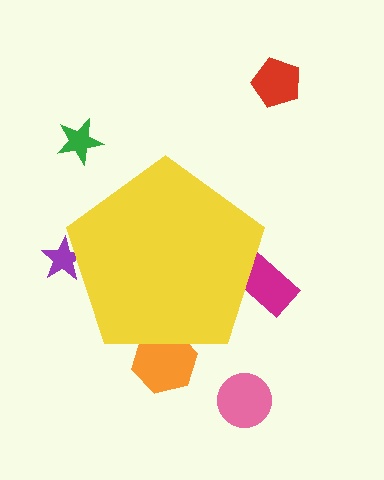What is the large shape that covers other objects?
A yellow pentagon.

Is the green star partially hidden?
No, the green star is fully visible.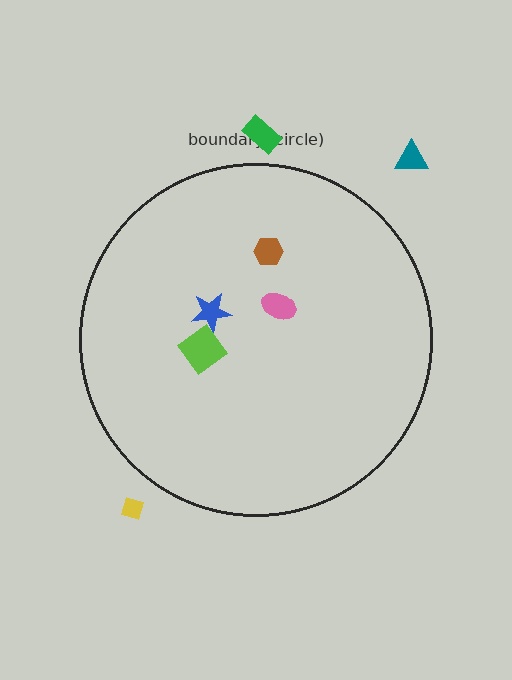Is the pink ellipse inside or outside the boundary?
Inside.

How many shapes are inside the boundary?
4 inside, 3 outside.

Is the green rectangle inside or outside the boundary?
Outside.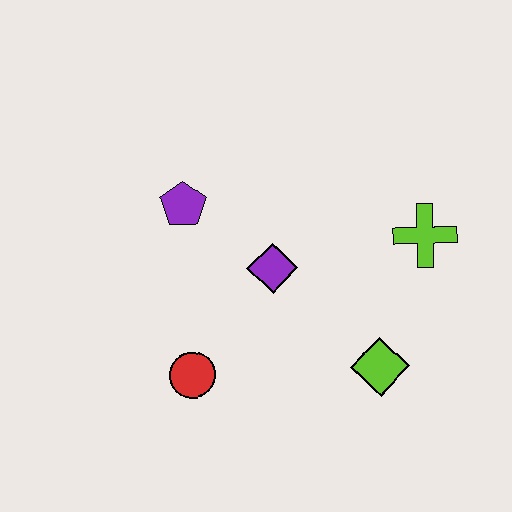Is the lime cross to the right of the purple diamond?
Yes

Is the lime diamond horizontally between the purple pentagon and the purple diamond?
No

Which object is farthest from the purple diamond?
The lime cross is farthest from the purple diamond.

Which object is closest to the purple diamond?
The purple pentagon is closest to the purple diamond.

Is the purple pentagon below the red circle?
No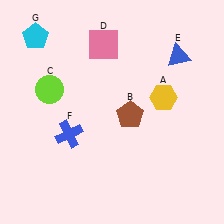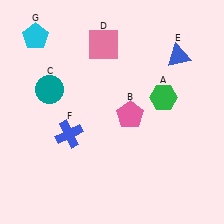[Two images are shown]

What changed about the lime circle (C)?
In Image 1, C is lime. In Image 2, it changed to teal.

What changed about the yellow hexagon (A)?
In Image 1, A is yellow. In Image 2, it changed to green.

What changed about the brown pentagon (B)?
In Image 1, B is brown. In Image 2, it changed to pink.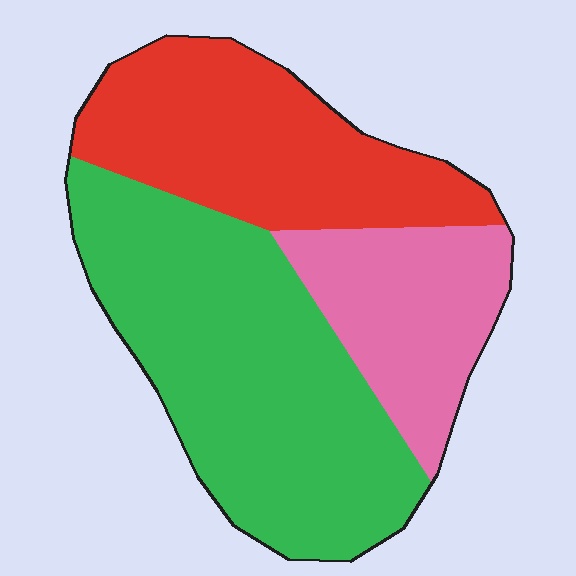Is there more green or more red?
Green.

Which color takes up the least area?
Pink, at roughly 20%.